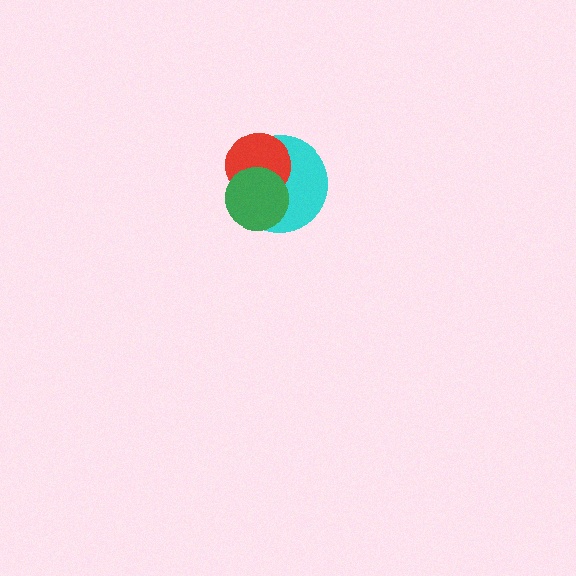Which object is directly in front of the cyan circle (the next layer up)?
The red circle is directly in front of the cyan circle.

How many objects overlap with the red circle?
2 objects overlap with the red circle.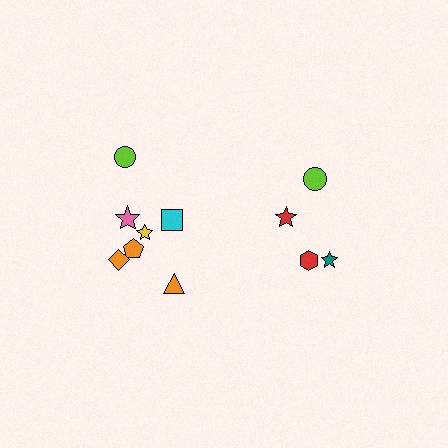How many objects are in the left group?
There are 7 objects.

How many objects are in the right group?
There are 4 objects.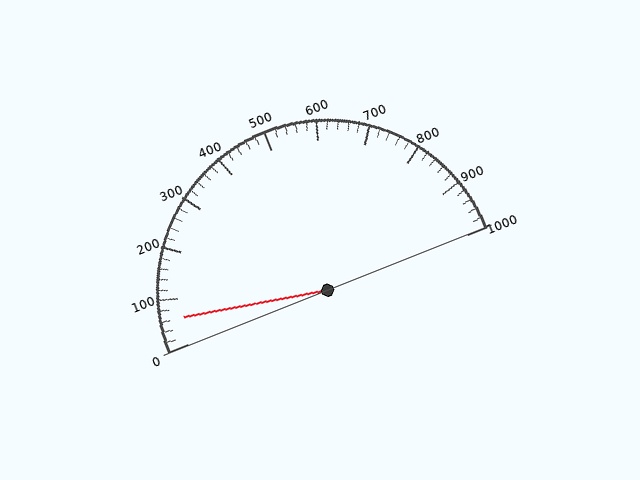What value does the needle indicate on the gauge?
The needle indicates approximately 60.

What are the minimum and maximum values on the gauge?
The gauge ranges from 0 to 1000.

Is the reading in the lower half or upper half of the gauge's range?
The reading is in the lower half of the range (0 to 1000).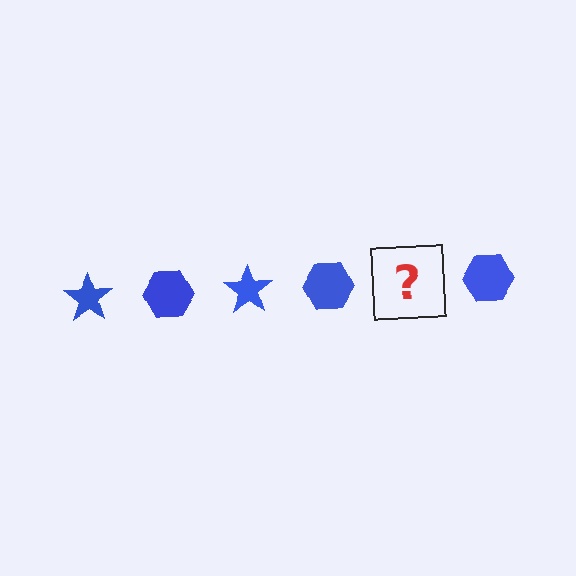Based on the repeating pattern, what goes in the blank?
The blank should be a blue star.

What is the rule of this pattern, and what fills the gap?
The rule is that the pattern cycles through star, hexagon shapes in blue. The gap should be filled with a blue star.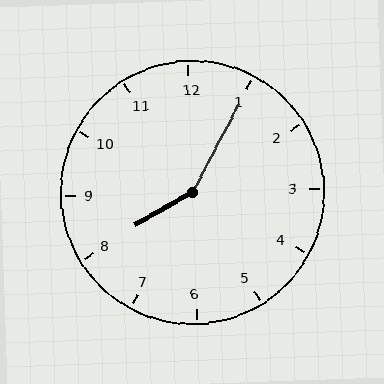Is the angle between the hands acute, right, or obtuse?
It is obtuse.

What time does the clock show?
8:05.